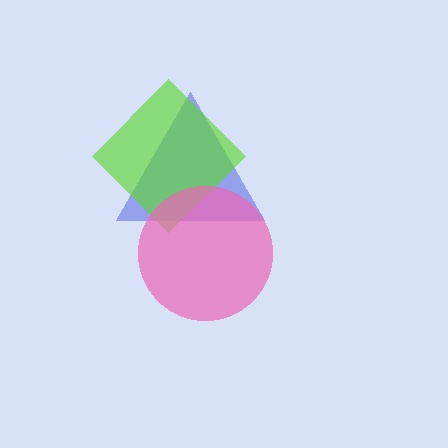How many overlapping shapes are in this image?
There are 3 overlapping shapes in the image.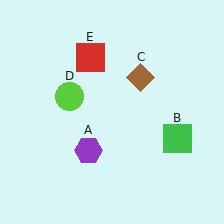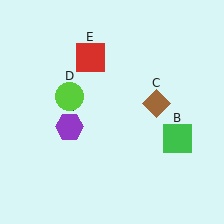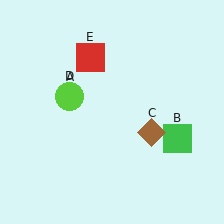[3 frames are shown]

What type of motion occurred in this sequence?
The purple hexagon (object A), brown diamond (object C) rotated clockwise around the center of the scene.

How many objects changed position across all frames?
2 objects changed position: purple hexagon (object A), brown diamond (object C).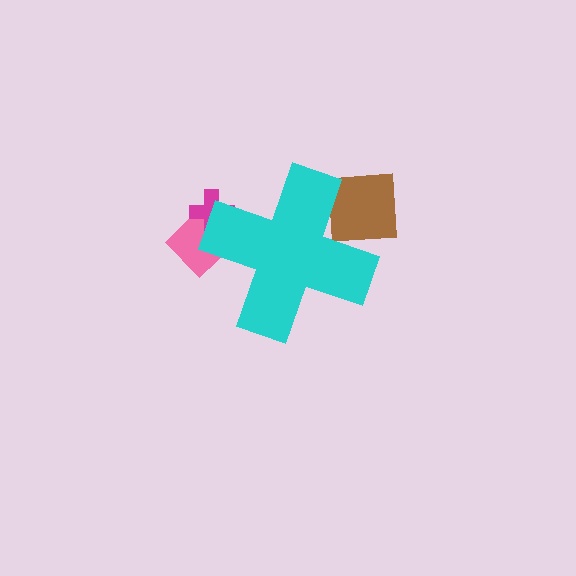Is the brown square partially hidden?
Yes, the brown square is partially hidden behind the cyan cross.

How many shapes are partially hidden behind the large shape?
3 shapes are partially hidden.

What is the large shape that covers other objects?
A cyan cross.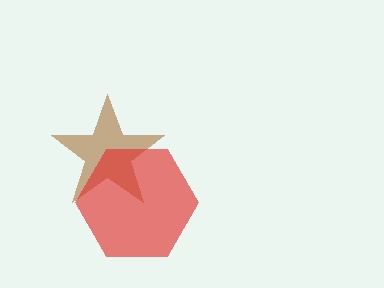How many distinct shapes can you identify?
There are 2 distinct shapes: a brown star, a red hexagon.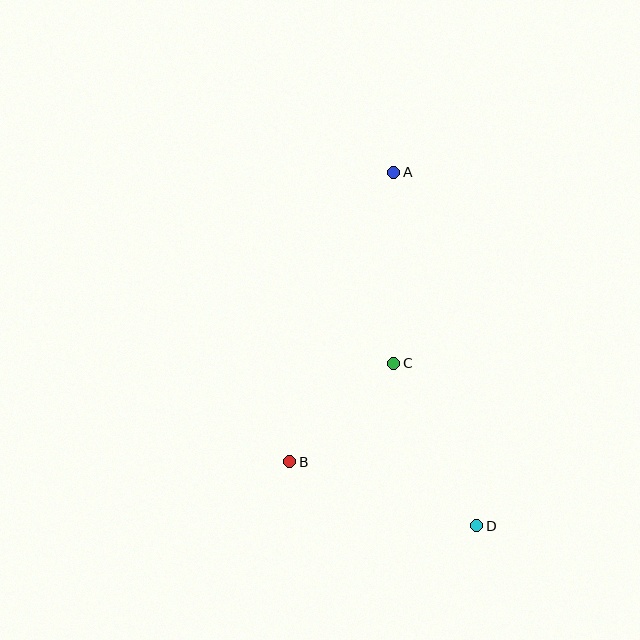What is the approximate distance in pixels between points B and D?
The distance between B and D is approximately 198 pixels.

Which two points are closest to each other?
Points B and C are closest to each other.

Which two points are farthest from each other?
Points A and D are farthest from each other.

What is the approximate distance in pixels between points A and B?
The distance between A and B is approximately 308 pixels.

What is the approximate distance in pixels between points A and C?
The distance between A and C is approximately 191 pixels.